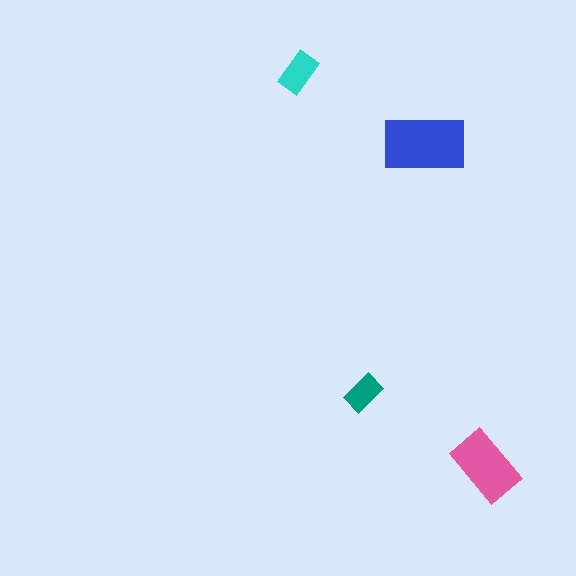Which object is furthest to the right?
The pink rectangle is rightmost.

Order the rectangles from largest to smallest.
the blue one, the pink one, the cyan one, the teal one.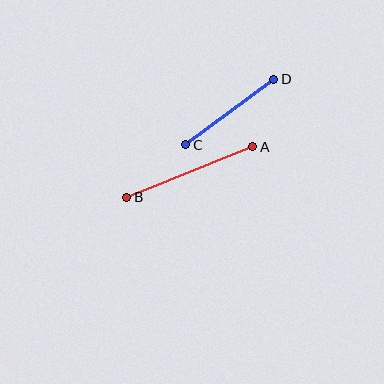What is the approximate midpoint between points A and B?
The midpoint is at approximately (190, 172) pixels.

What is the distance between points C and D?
The distance is approximately 110 pixels.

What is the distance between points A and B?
The distance is approximately 136 pixels.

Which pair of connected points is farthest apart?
Points A and B are farthest apart.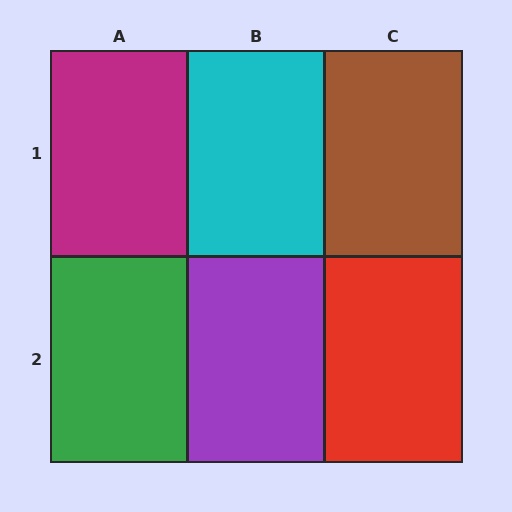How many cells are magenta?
1 cell is magenta.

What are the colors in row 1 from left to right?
Magenta, cyan, brown.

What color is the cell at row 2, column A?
Green.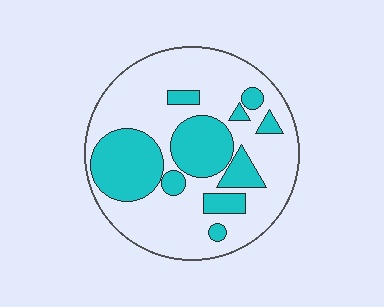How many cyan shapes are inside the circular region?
10.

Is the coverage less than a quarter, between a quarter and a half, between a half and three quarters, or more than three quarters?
Between a quarter and a half.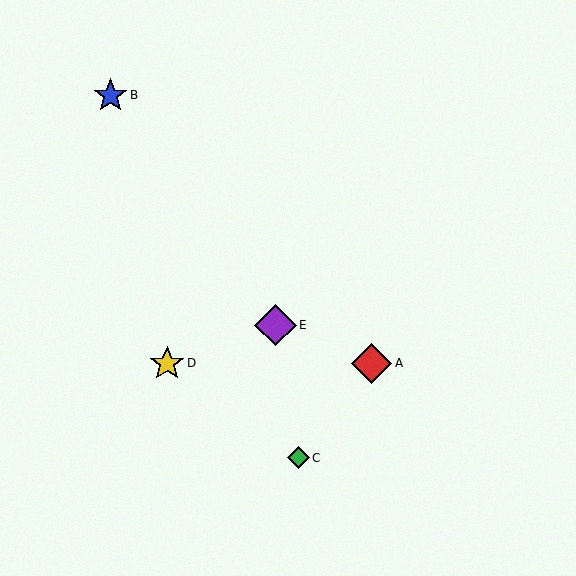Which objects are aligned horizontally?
Objects A, D are aligned horizontally.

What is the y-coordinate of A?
Object A is at y≈363.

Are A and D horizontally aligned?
Yes, both are at y≈363.